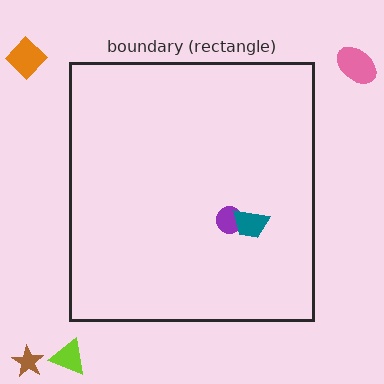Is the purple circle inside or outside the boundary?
Inside.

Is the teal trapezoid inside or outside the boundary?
Inside.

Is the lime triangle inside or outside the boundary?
Outside.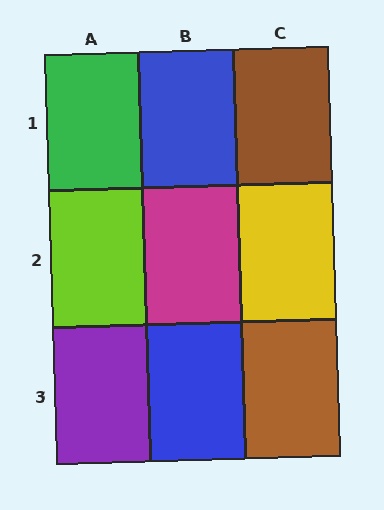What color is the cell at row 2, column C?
Yellow.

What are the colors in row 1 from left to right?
Green, blue, brown.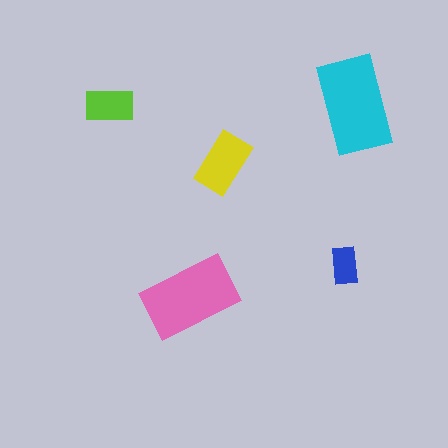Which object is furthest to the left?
The lime rectangle is leftmost.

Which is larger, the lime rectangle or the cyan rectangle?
The cyan one.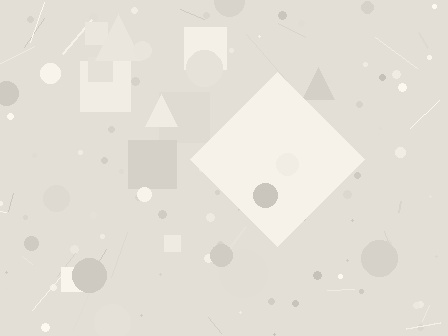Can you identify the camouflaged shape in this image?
The camouflaged shape is a diamond.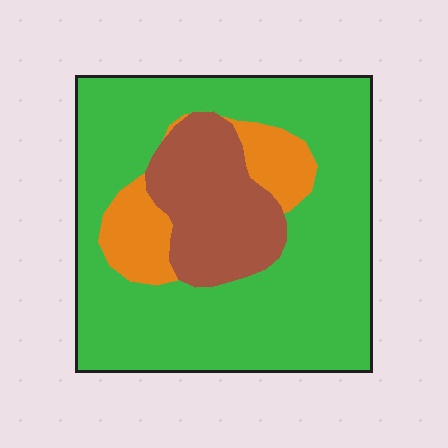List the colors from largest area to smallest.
From largest to smallest: green, brown, orange.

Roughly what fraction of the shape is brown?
Brown takes up about one fifth (1/5) of the shape.